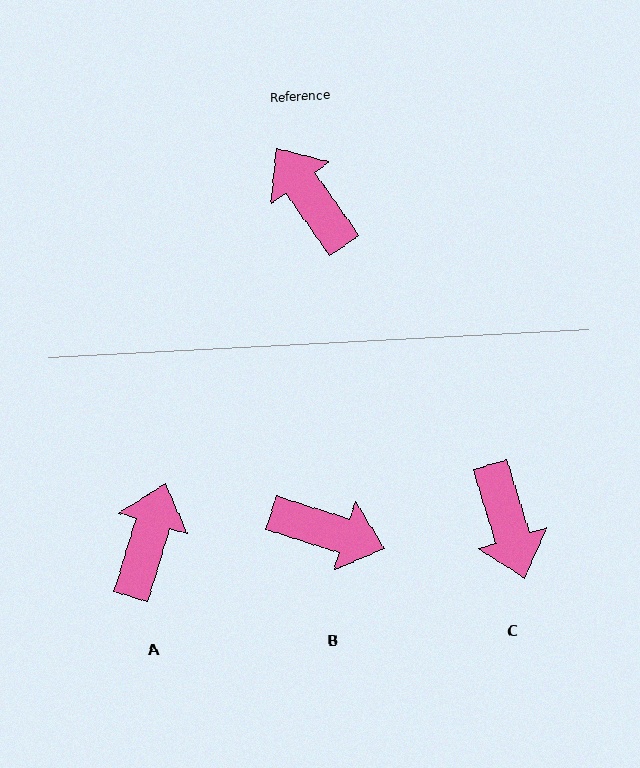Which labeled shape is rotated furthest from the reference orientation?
C, about 162 degrees away.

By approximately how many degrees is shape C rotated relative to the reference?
Approximately 162 degrees counter-clockwise.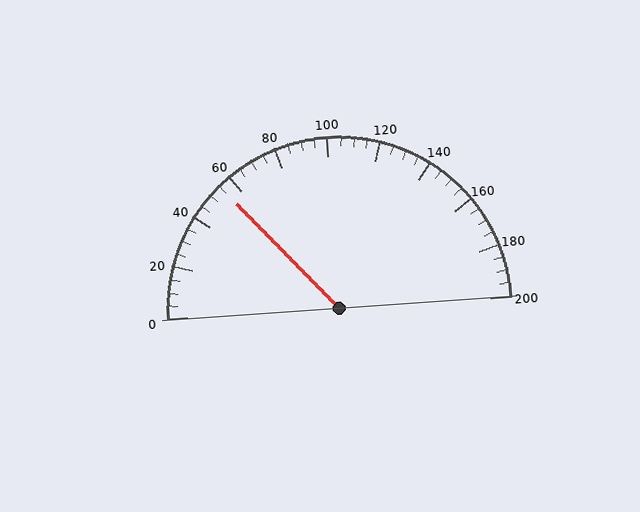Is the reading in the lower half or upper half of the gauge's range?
The reading is in the lower half of the range (0 to 200).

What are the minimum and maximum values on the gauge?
The gauge ranges from 0 to 200.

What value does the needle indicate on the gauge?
The needle indicates approximately 55.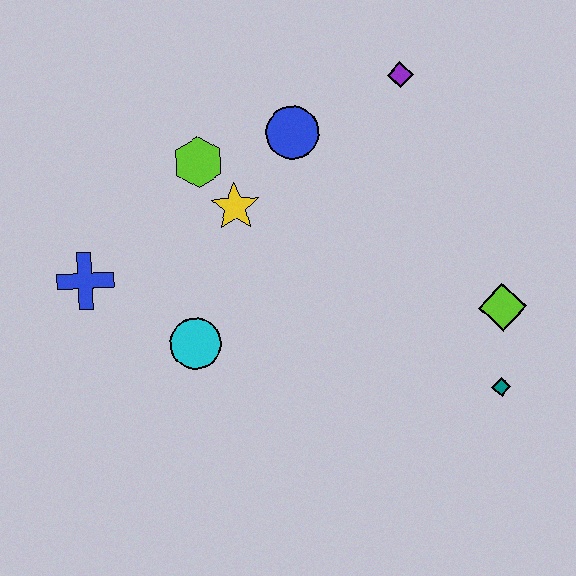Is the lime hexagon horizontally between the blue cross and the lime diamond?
Yes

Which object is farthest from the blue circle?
The teal diamond is farthest from the blue circle.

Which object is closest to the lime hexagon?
The yellow star is closest to the lime hexagon.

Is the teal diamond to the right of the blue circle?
Yes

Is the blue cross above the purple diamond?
No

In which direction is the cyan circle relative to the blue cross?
The cyan circle is to the right of the blue cross.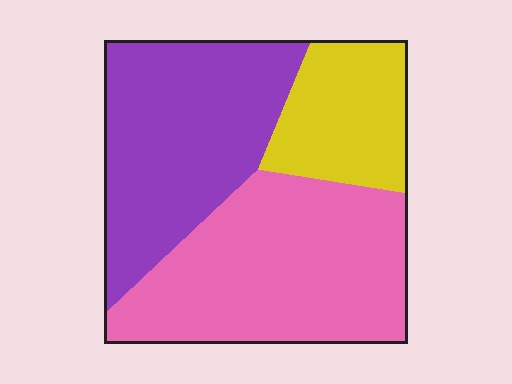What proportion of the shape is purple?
Purple takes up between a third and a half of the shape.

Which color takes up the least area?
Yellow, at roughly 20%.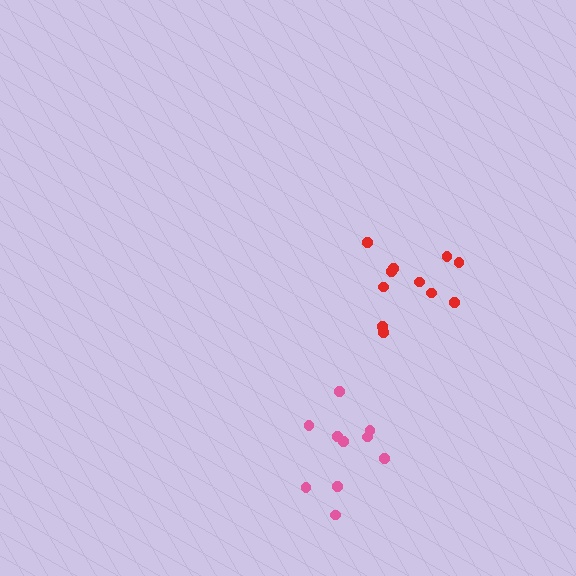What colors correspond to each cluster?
The clusters are colored: red, pink.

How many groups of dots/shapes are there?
There are 2 groups.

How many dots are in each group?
Group 1: 11 dots, Group 2: 10 dots (21 total).